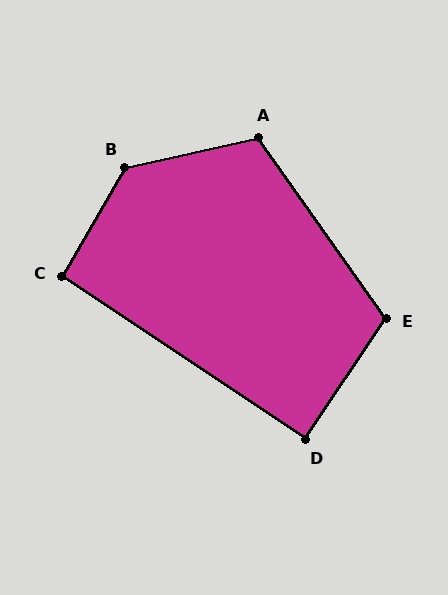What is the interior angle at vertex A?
Approximately 113 degrees (obtuse).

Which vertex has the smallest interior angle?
D, at approximately 90 degrees.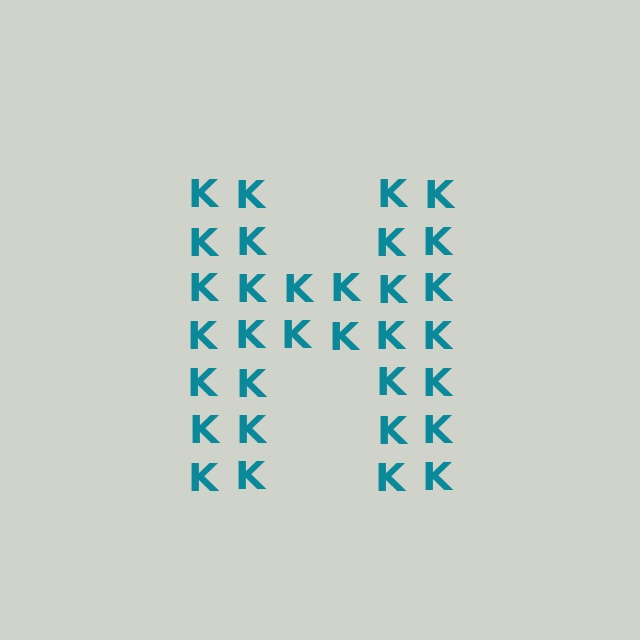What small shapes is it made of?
It is made of small letter K's.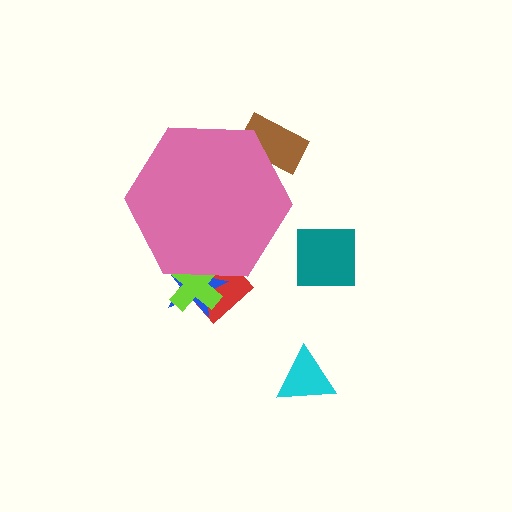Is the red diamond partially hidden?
Yes, the red diamond is partially hidden behind the pink hexagon.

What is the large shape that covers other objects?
A pink hexagon.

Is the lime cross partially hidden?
Yes, the lime cross is partially hidden behind the pink hexagon.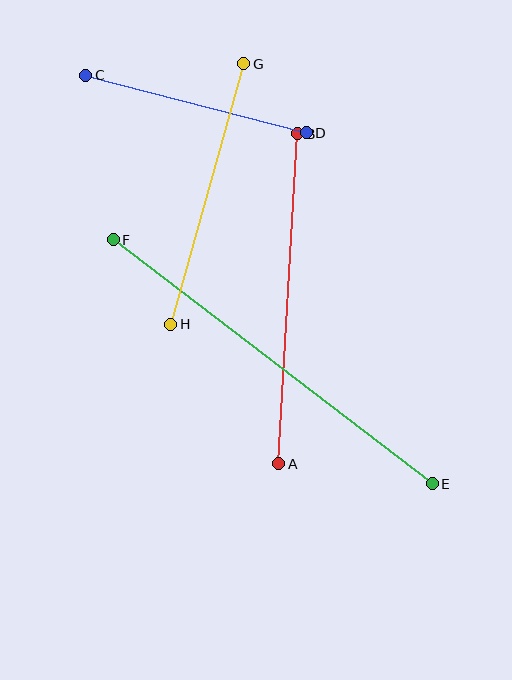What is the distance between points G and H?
The distance is approximately 271 pixels.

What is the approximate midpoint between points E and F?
The midpoint is at approximately (273, 362) pixels.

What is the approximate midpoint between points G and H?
The midpoint is at approximately (207, 194) pixels.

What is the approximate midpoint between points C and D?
The midpoint is at approximately (196, 104) pixels.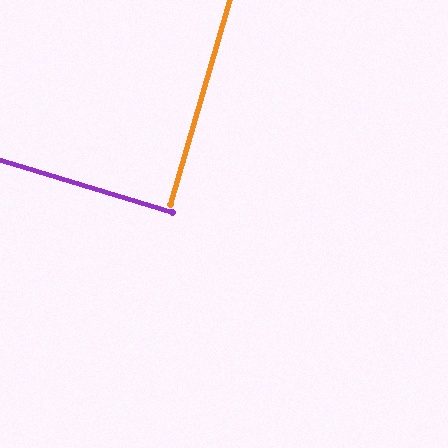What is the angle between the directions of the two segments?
Approximately 89 degrees.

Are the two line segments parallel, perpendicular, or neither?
Perpendicular — they meet at approximately 89°.